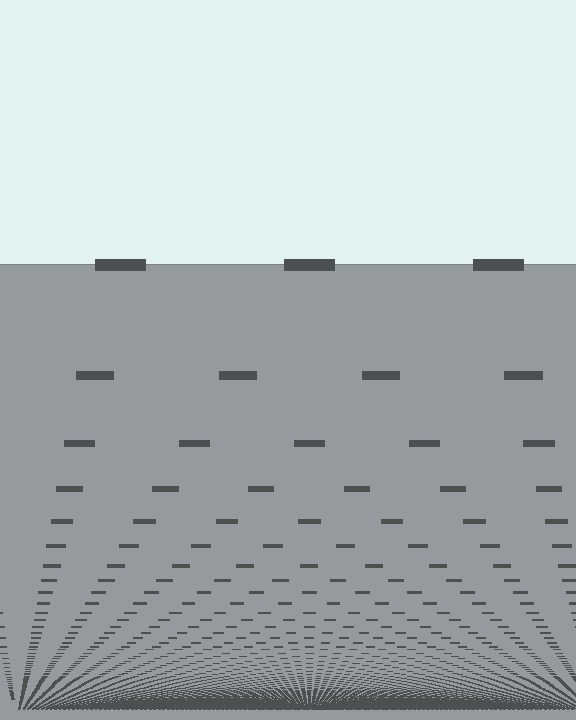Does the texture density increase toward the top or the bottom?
Density increases toward the bottom.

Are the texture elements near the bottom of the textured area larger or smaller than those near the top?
Smaller. The gradient is inverted — elements near the bottom are smaller and denser.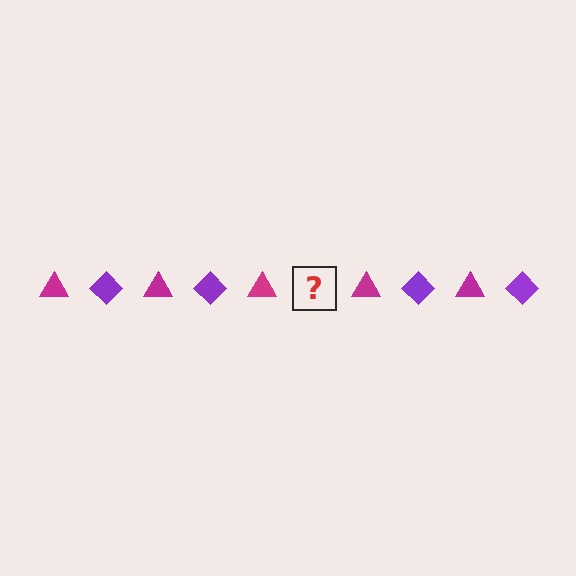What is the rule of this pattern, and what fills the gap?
The rule is that the pattern alternates between magenta triangle and purple diamond. The gap should be filled with a purple diamond.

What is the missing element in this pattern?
The missing element is a purple diamond.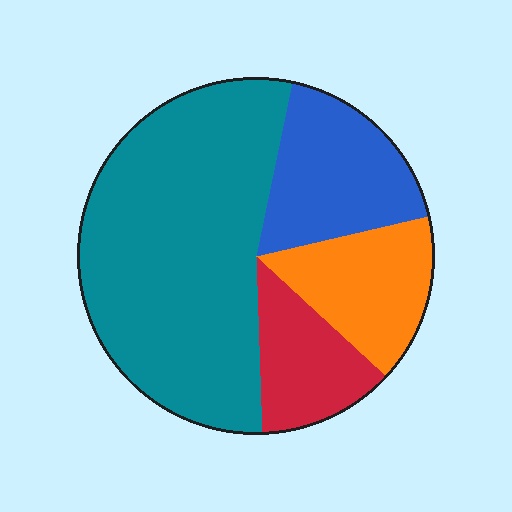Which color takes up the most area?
Teal, at roughly 55%.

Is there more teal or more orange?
Teal.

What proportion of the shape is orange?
Orange takes up about one sixth (1/6) of the shape.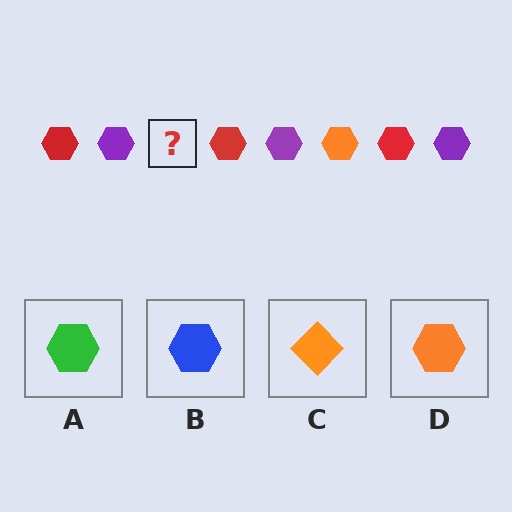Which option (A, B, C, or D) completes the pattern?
D.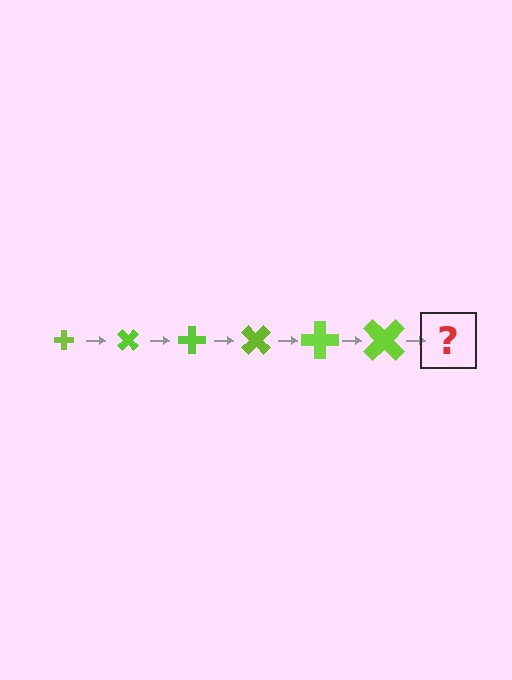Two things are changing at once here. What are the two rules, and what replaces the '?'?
The two rules are that the cross grows larger each step and it rotates 45 degrees each step. The '?' should be a cross, larger than the previous one and rotated 270 degrees from the start.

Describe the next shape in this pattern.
It should be a cross, larger than the previous one and rotated 270 degrees from the start.